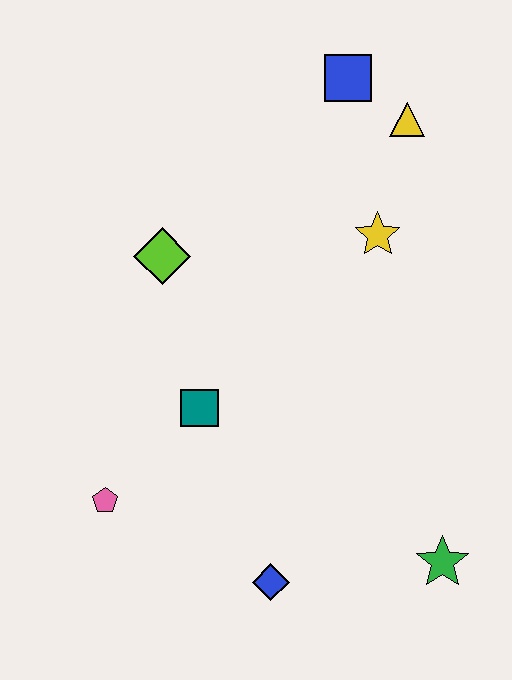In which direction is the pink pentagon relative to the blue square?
The pink pentagon is below the blue square.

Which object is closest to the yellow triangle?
The blue square is closest to the yellow triangle.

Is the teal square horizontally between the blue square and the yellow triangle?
No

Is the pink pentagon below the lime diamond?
Yes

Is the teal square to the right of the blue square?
No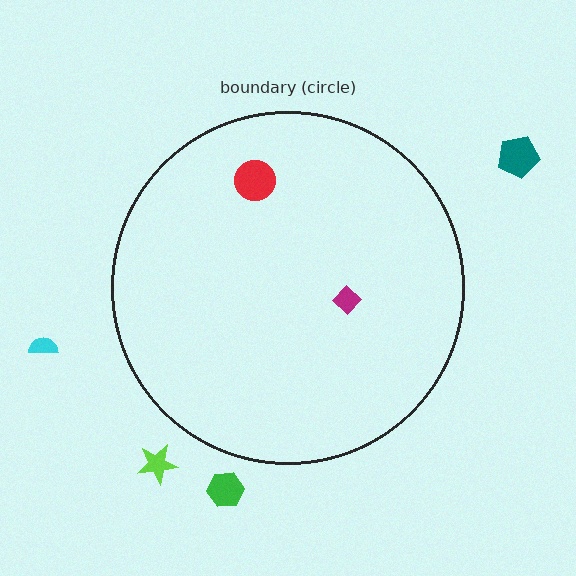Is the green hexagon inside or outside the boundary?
Outside.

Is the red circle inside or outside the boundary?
Inside.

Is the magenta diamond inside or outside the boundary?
Inside.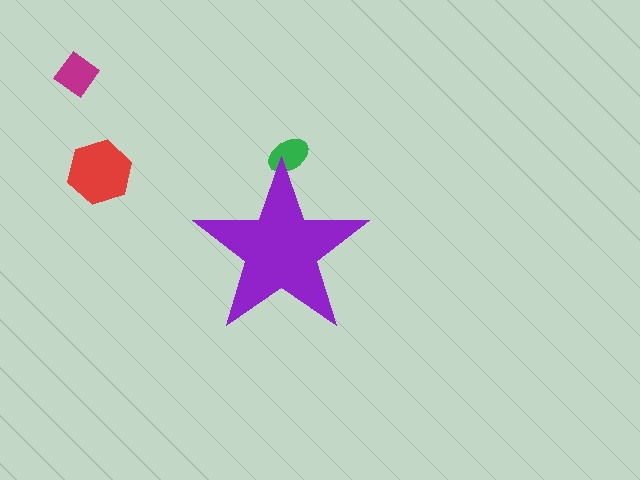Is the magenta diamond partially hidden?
No, the magenta diamond is fully visible.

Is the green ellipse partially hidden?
Yes, the green ellipse is partially hidden behind the purple star.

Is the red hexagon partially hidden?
No, the red hexagon is fully visible.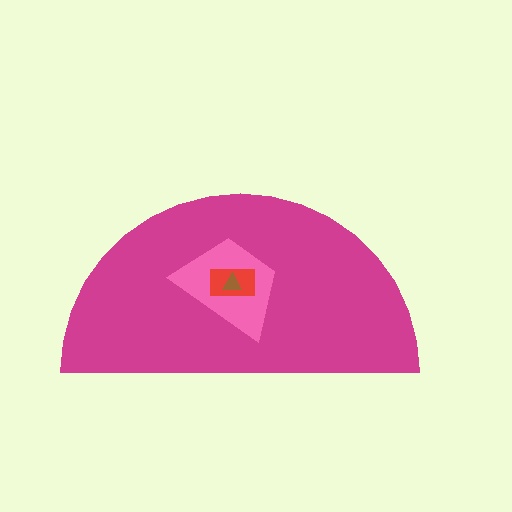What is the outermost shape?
The magenta semicircle.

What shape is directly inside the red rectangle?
The brown triangle.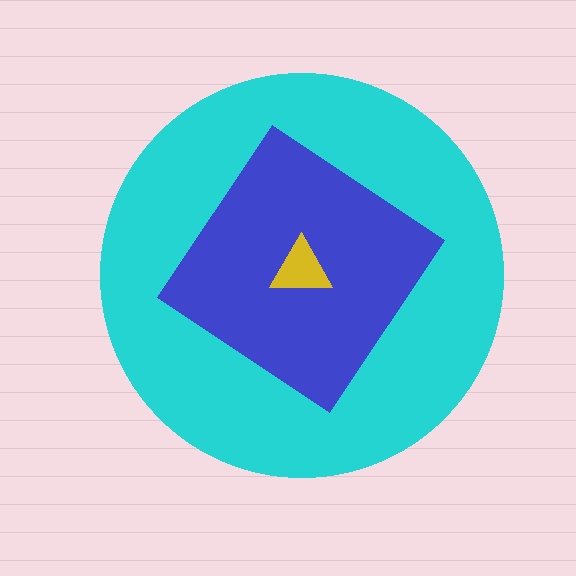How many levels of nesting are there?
3.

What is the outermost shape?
The cyan circle.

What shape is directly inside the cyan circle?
The blue diamond.